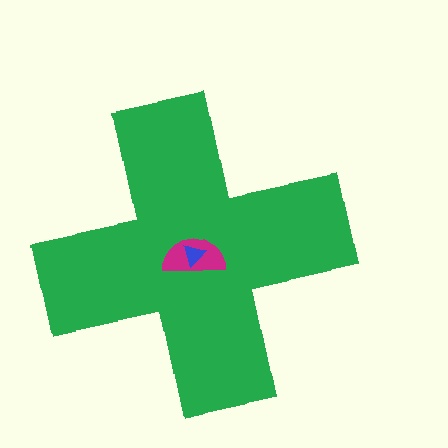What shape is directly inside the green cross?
The magenta semicircle.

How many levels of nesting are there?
3.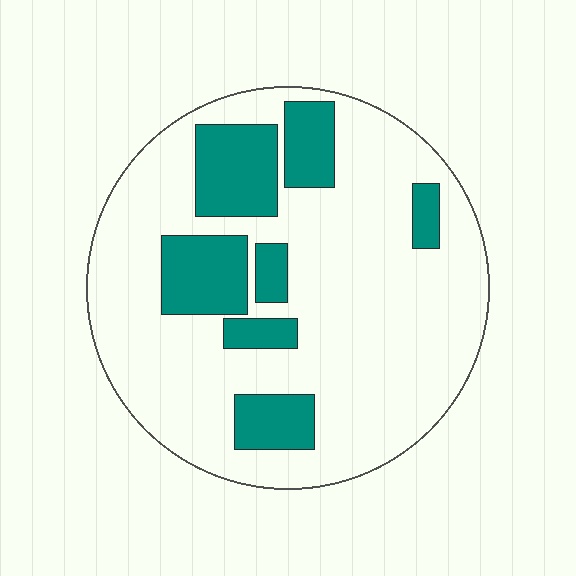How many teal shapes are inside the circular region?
7.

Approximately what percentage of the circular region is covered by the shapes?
Approximately 25%.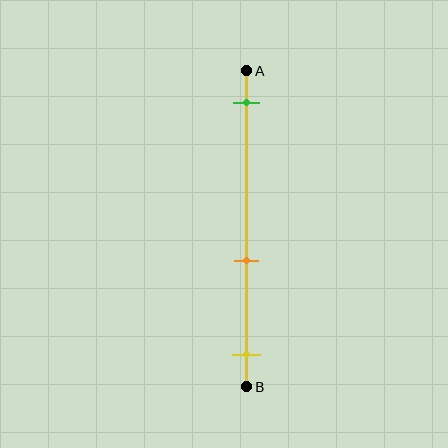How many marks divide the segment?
There are 3 marks dividing the segment.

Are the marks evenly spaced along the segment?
No, the marks are not evenly spaced.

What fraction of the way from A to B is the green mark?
The green mark is approximately 10% (0.1) of the way from A to B.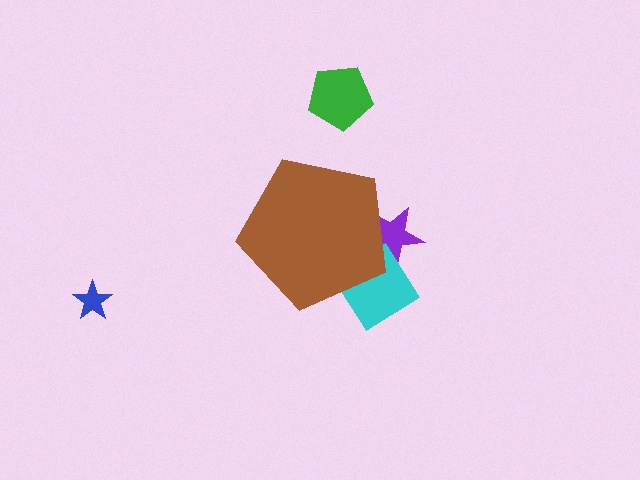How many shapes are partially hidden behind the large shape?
2 shapes are partially hidden.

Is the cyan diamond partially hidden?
Yes, the cyan diamond is partially hidden behind the brown pentagon.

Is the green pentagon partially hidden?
No, the green pentagon is fully visible.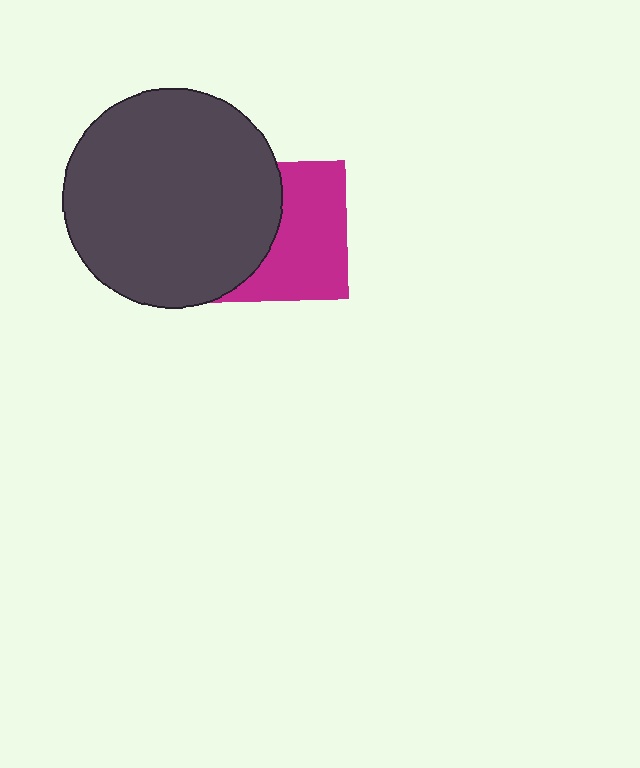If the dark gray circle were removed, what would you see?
You would see the complete magenta square.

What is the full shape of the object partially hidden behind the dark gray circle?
The partially hidden object is a magenta square.